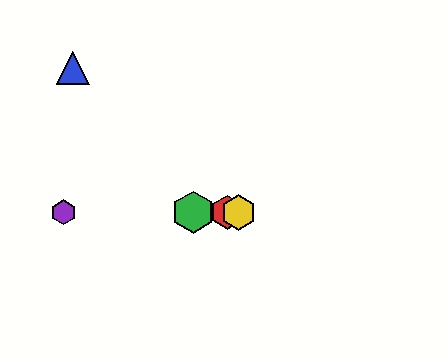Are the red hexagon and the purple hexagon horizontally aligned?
Yes, both are at y≈212.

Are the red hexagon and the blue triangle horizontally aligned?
No, the red hexagon is at y≈212 and the blue triangle is at y≈68.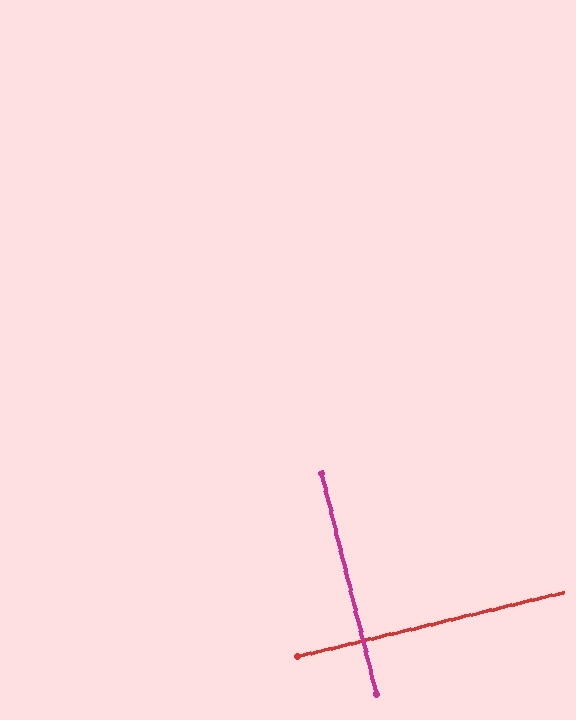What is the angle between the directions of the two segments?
Approximately 89 degrees.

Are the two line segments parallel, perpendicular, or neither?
Perpendicular — they meet at approximately 89°.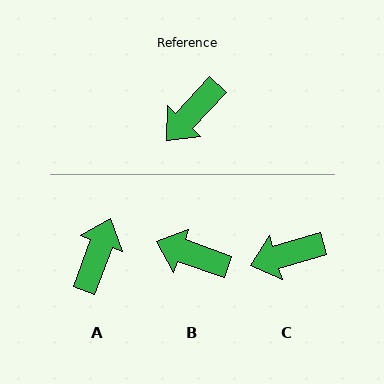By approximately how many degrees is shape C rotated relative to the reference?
Approximately 31 degrees clockwise.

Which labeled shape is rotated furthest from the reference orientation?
A, about 158 degrees away.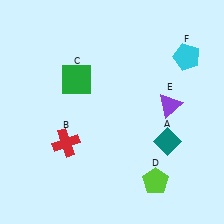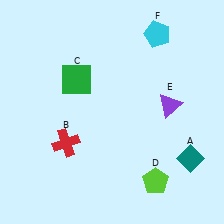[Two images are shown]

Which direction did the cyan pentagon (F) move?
The cyan pentagon (F) moved left.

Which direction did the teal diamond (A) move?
The teal diamond (A) moved right.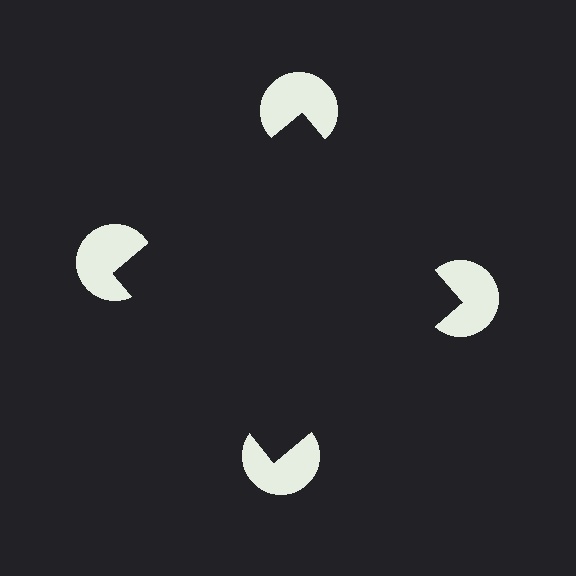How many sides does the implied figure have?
4 sides.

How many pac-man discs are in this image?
There are 4 — one at each vertex of the illusory square.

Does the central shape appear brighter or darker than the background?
It typically appears slightly darker than the background, even though no actual brightness change is drawn.